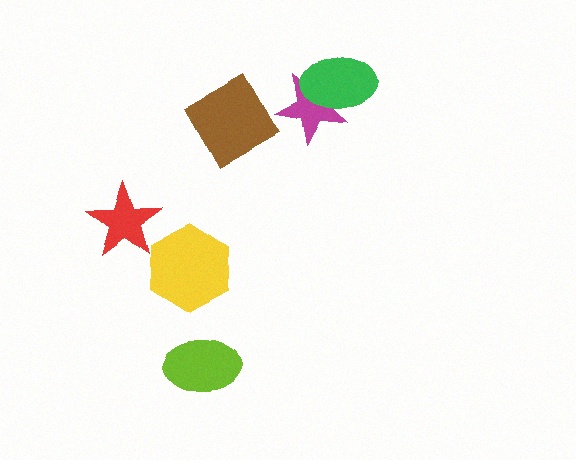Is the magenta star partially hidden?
Yes, it is partially covered by another shape.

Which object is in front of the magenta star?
The green ellipse is in front of the magenta star.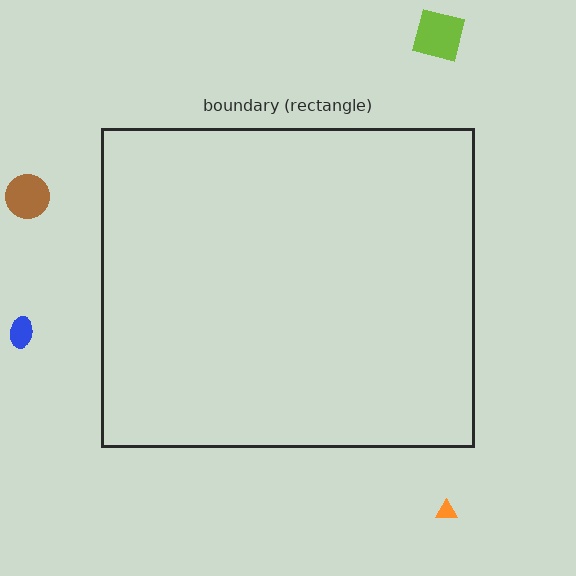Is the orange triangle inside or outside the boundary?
Outside.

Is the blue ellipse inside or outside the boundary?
Outside.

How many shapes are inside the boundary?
0 inside, 4 outside.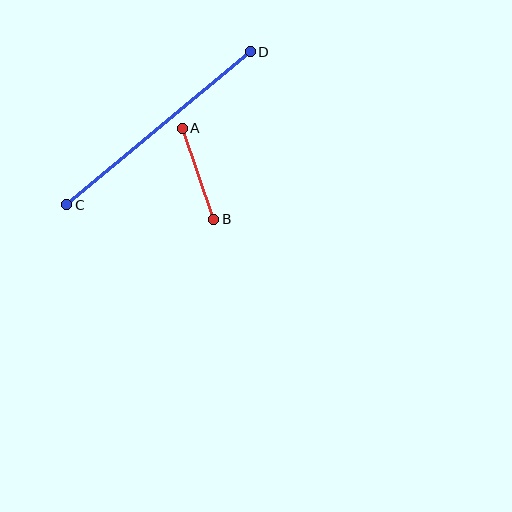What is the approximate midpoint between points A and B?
The midpoint is at approximately (198, 174) pixels.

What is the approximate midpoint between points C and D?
The midpoint is at approximately (159, 128) pixels.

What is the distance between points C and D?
The distance is approximately 239 pixels.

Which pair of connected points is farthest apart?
Points C and D are farthest apart.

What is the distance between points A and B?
The distance is approximately 96 pixels.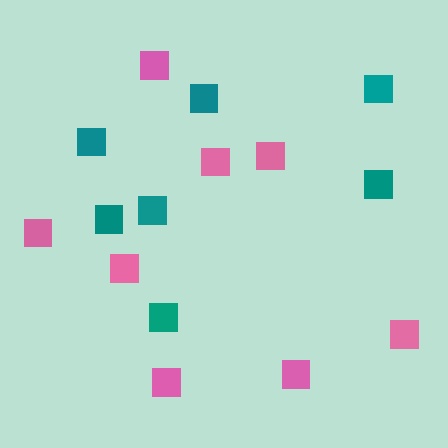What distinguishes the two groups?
There are 2 groups: one group of pink squares (8) and one group of teal squares (7).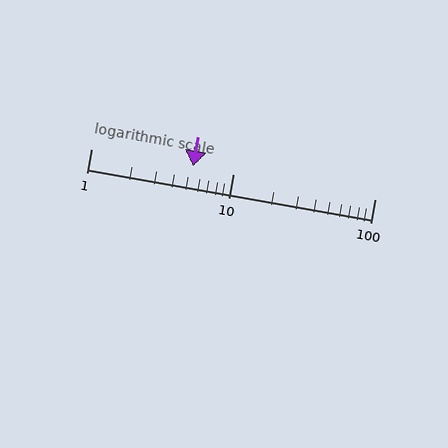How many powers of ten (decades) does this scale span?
The scale spans 2 decades, from 1 to 100.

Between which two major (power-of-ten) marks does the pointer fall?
The pointer is between 1 and 10.